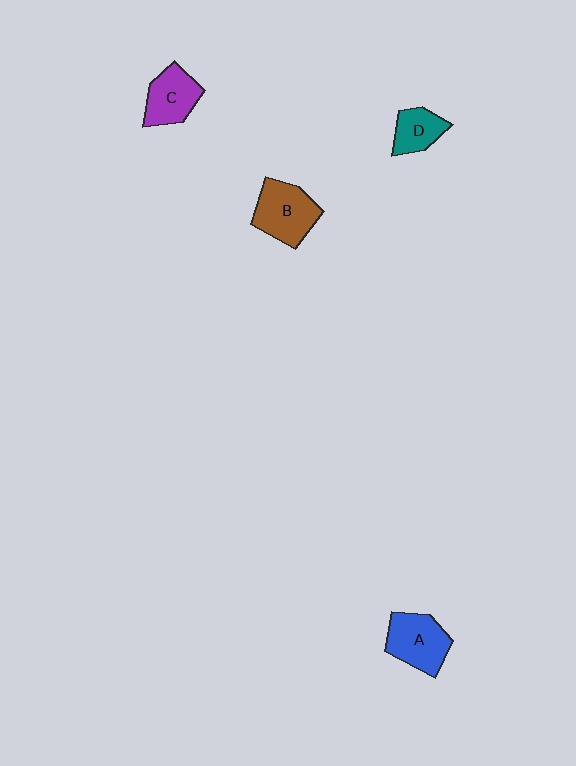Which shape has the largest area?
Shape B (brown).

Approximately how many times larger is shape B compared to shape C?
Approximately 1.2 times.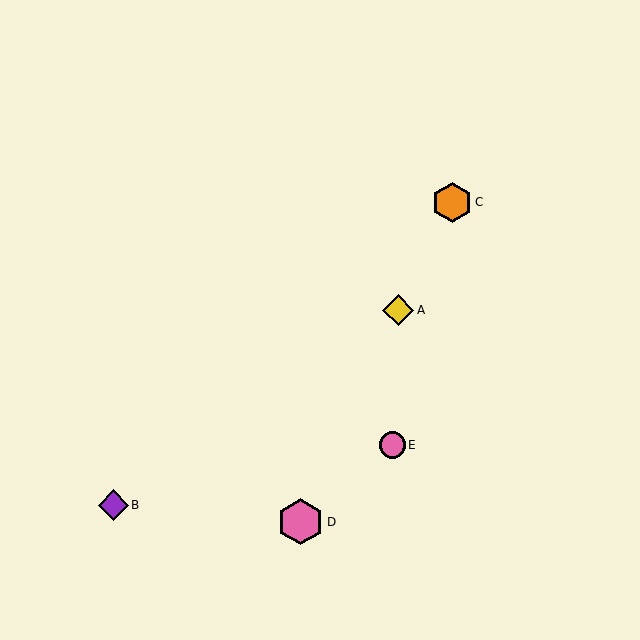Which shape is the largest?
The pink hexagon (labeled D) is the largest.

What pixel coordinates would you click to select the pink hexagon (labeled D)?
Click at (301, 522) to select the pink hexagon D.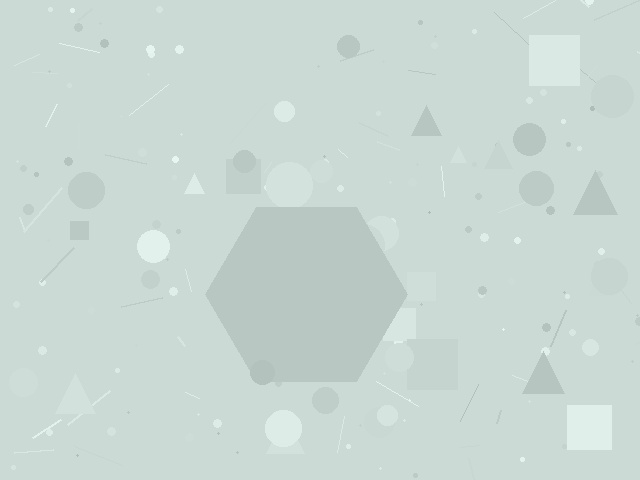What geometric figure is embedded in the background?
A hexagon is embedded in the background.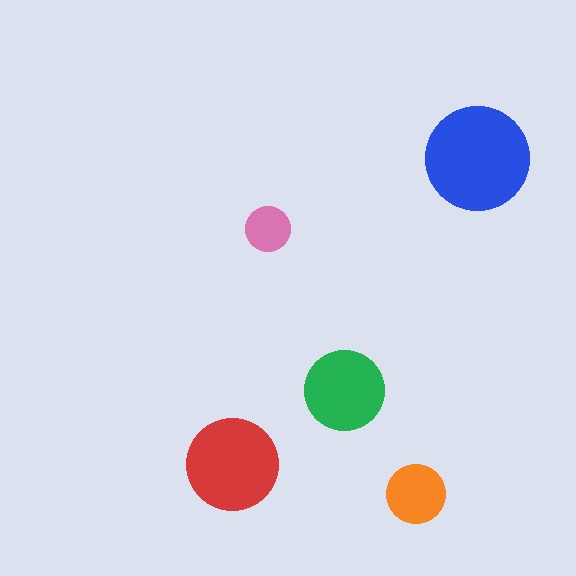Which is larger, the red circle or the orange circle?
The red one.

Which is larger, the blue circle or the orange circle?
The blue one.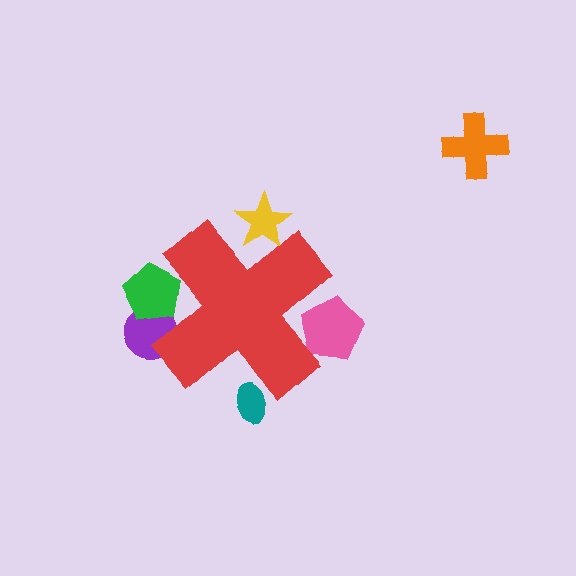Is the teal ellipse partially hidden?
Yes, the teal ellipse is partially hidden behind the red cross.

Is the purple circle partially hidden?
Yes, the purple circle is partially hidden behind the red cross.